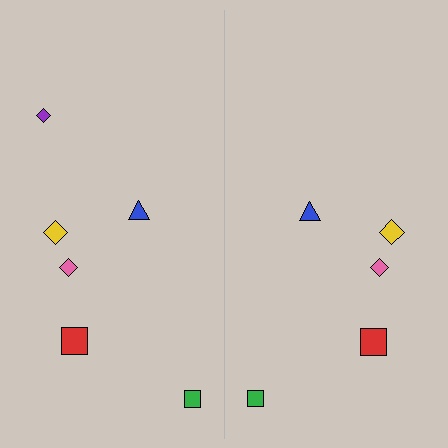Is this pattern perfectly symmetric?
No, the pattern is not perfectly symmetric. A purple diamond is missing from the right side.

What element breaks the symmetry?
A purple diamond is missing from the right side.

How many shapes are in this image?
There are 11 shapes in this image.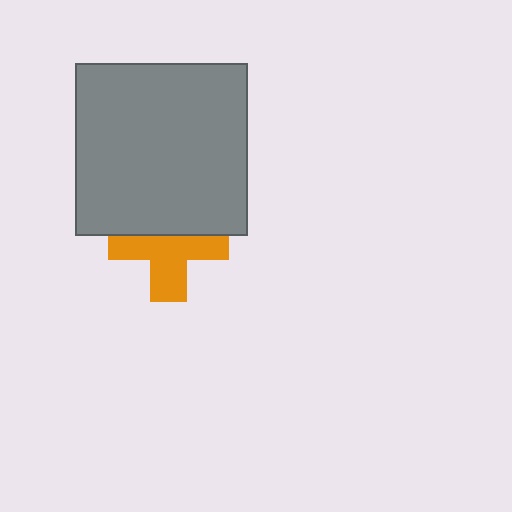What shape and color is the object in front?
The object in front is a gray square.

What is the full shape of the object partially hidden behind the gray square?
The partially hidden object is an orange cross.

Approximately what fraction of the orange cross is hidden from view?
Roughly 40% of the orange cross is hidden behind the gray square.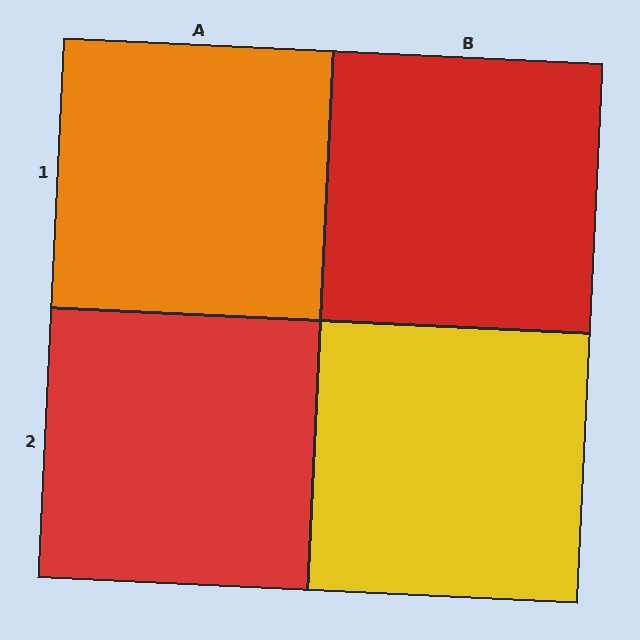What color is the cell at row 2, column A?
Red.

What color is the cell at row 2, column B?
Yellow.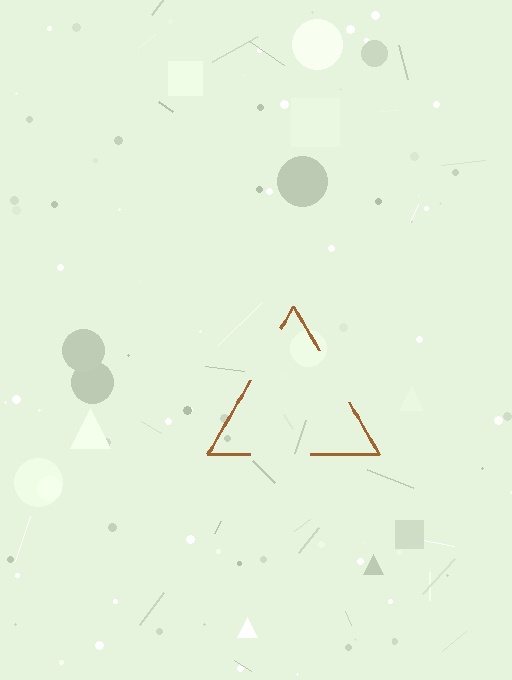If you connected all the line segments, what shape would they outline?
They would outline a triangle.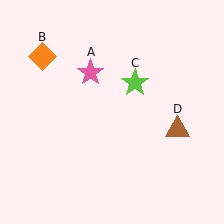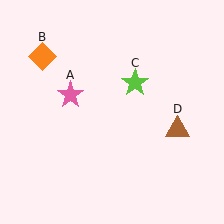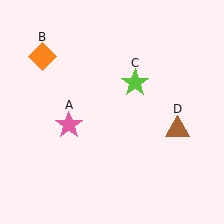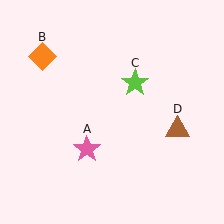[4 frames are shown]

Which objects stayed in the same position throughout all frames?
Orange diamond (object B) and lime star (object C) and brown triangle (object D) remained stationary.